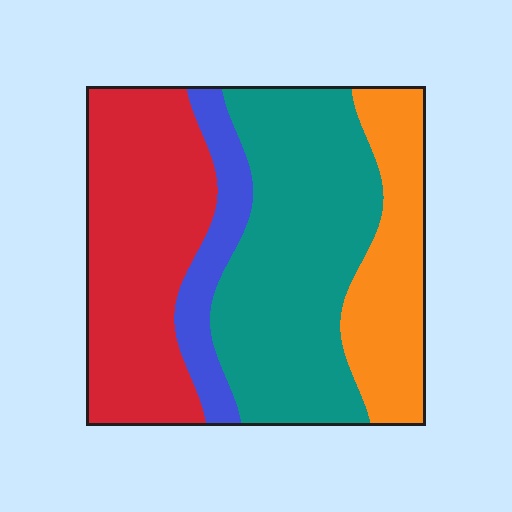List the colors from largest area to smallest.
From largest to smallest: teal, red, orange, blue.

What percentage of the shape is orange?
Orange covers around 20% of the shape.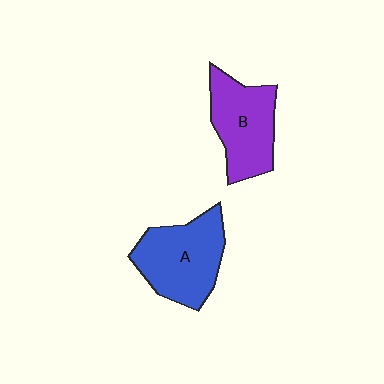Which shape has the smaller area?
Shape B (purple).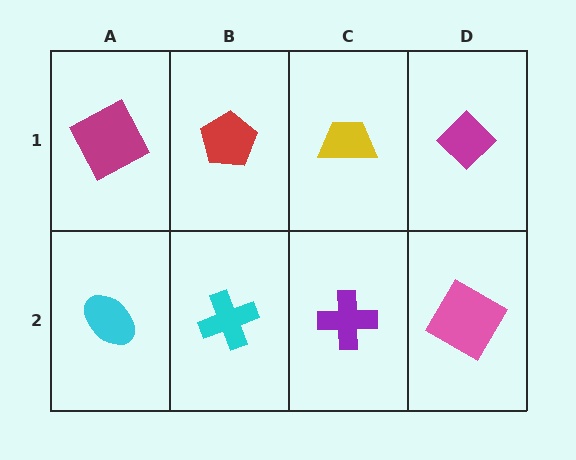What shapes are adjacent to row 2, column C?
A yellow trapezoid (row 1, column C), a cyan cross (row 2, column B), a pink diamond (row 2, column D).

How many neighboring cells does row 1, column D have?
2.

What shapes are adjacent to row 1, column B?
A cyan cross (row 2, column B), a magenta square (row 1, column A), a yellow trapezoid (row 1, column C).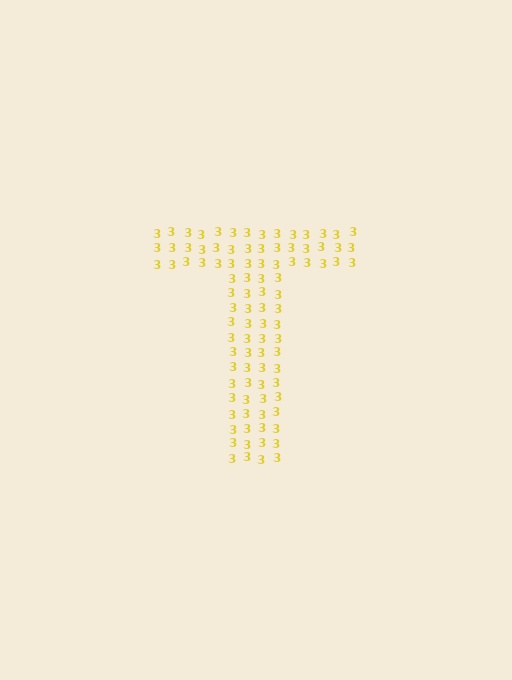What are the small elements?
The small elements are digit 3's.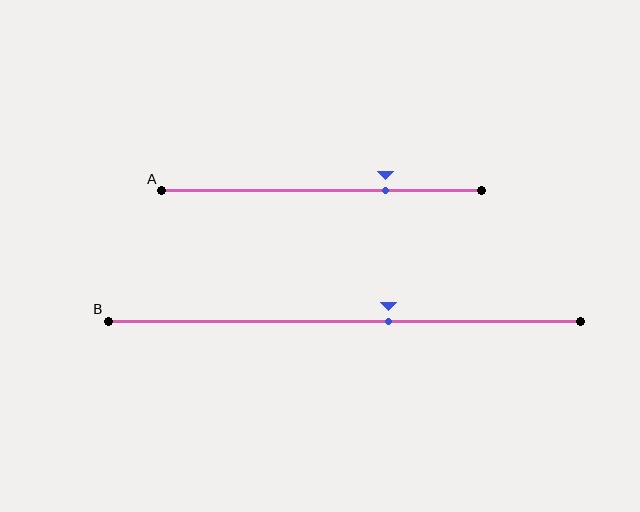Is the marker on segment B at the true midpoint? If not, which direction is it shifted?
No, the marker on segment B is shifted to the right by about 9% of the segment length.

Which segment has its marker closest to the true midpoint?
Segment B has its marker closest to the true midpoint.